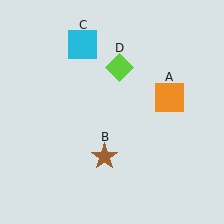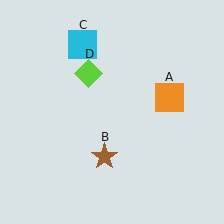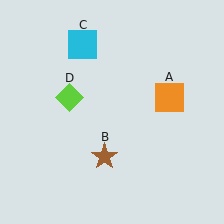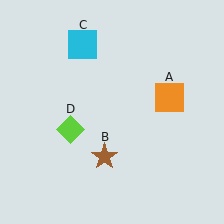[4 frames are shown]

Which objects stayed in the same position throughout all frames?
Orange square (object A) and brown star (object B) and cyan square (object C) remained stationary.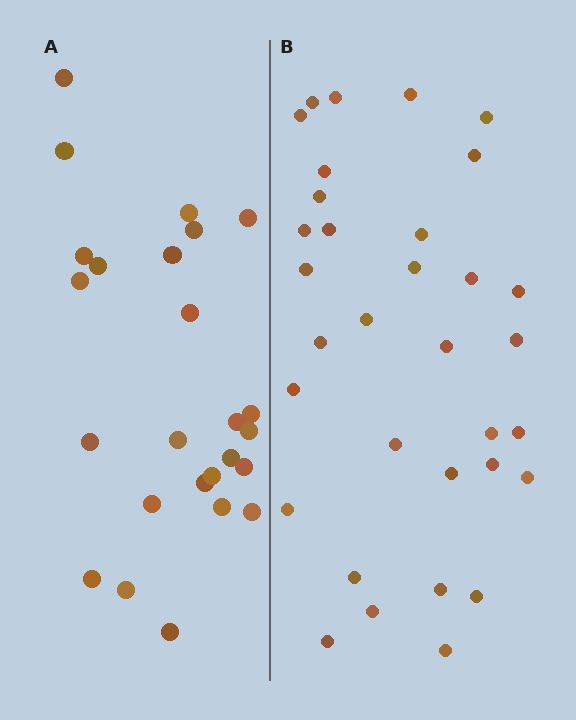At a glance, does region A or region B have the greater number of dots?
Region B (the right region) has more dots.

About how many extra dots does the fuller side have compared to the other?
Region B has roughly 8 or so more dots than region A.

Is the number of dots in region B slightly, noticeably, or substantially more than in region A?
Region B has noticeably more, but not dramatically so. The ratio is roughly 1.3 to 1.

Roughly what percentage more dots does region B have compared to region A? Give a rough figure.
About 30% more.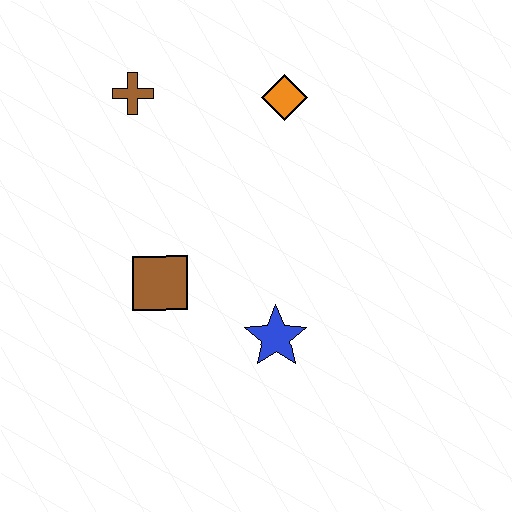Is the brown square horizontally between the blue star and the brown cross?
Yes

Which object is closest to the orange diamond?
The brown cross is closest to the orange diamond.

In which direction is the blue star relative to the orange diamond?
The blue star is below the orange diamond.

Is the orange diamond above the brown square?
Yes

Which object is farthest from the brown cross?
The blue star is farthest from the brown cross.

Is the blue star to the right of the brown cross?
Yes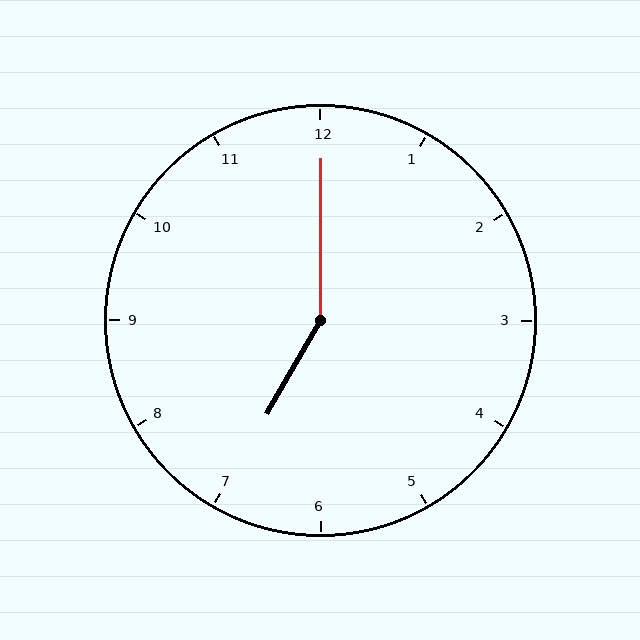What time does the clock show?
7:00.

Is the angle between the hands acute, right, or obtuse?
It is obtuse.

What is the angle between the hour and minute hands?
Approximately 150 degrees.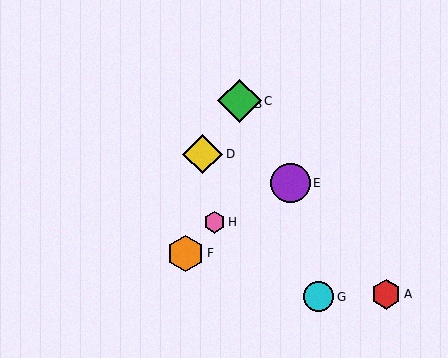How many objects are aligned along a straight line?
3 objects (B, C, D) are aligned along a straight line.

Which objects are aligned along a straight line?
Objects B, C, D are aligned along a straight line.